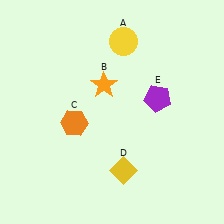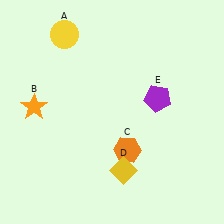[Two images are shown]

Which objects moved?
The objects that moved are: the yellow circle (A), the orange star (B), the orange hexagon (C).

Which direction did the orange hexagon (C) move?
The orange hexagon (C) moved right.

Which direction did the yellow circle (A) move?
The yellow circle (A) moved left.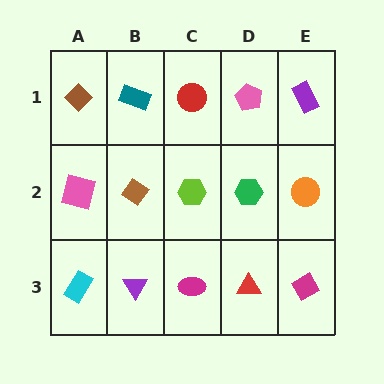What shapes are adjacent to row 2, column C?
A red circle (row 1, column C), a magenta ellipse (row 3, column C), a brown diamond (row 2, column B), a green hexagon (row 2, column D).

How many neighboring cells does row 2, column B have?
4.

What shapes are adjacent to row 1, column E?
An orange circle (row 2, column E), a pink pentagon (row 1, column D).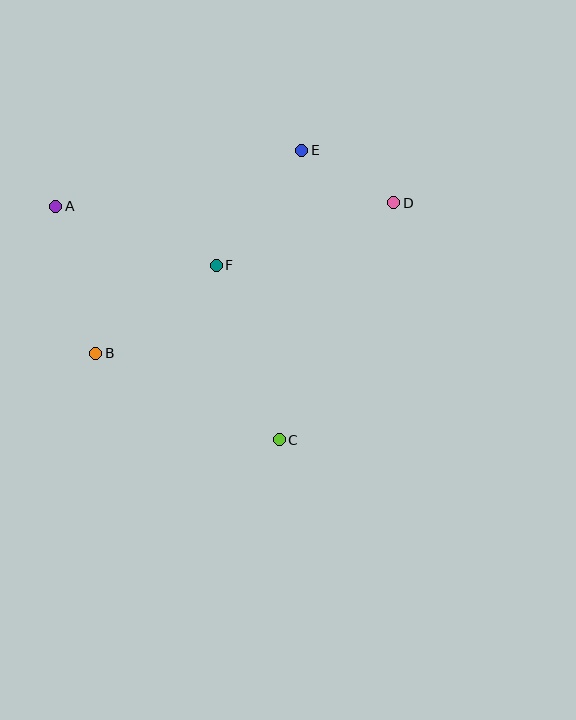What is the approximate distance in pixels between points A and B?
The distance between A and B is approximately 152 pixels.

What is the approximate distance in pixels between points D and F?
The distance between D and F is approximately 188 pixels.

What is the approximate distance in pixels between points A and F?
The distance between A and F is approximately 171 pixels.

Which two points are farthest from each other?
Points A and D are farthest from each other.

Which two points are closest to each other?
Points D and E are closest to each other.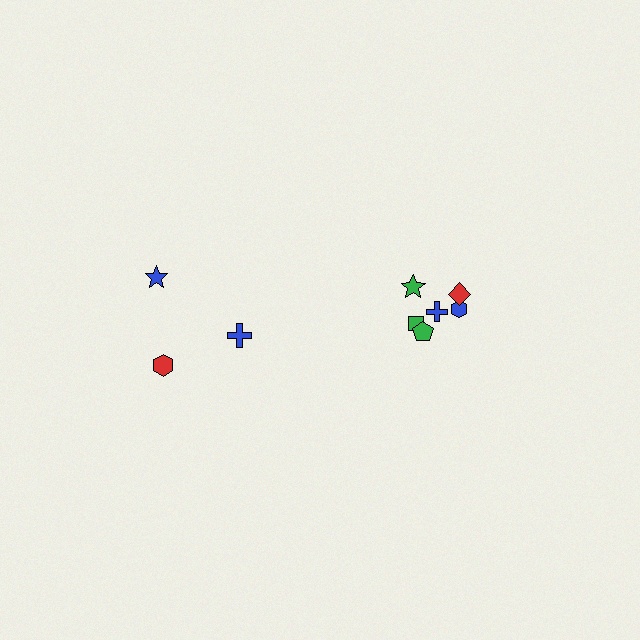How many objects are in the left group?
There are 3 objects.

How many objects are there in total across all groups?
There are 9 objects.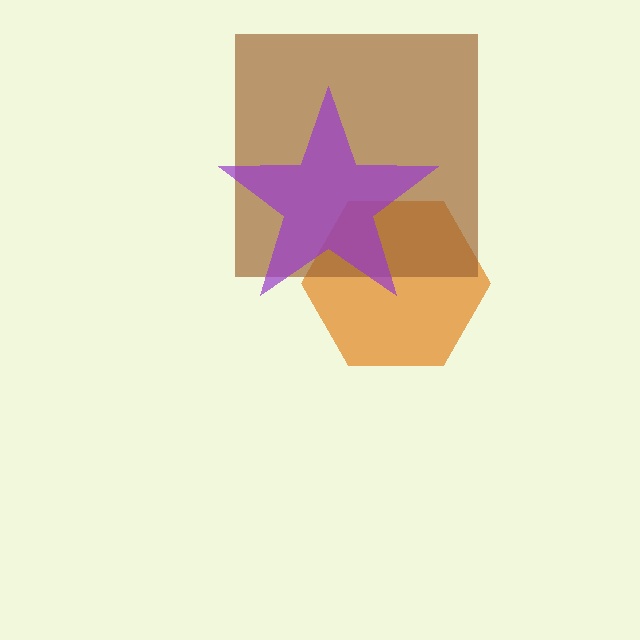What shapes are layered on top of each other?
The layered shapes are: an orange hexagon, a brown square, a purple star.